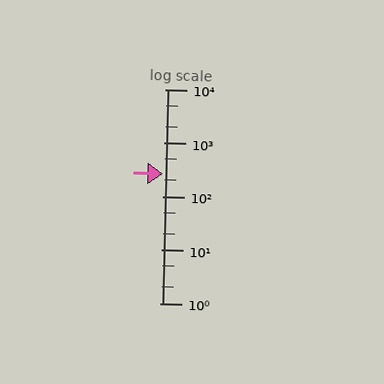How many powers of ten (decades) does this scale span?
The scale spans 4 decades, from 1 to 10000.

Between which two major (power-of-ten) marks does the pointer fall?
The pointer is between 100 and 1000.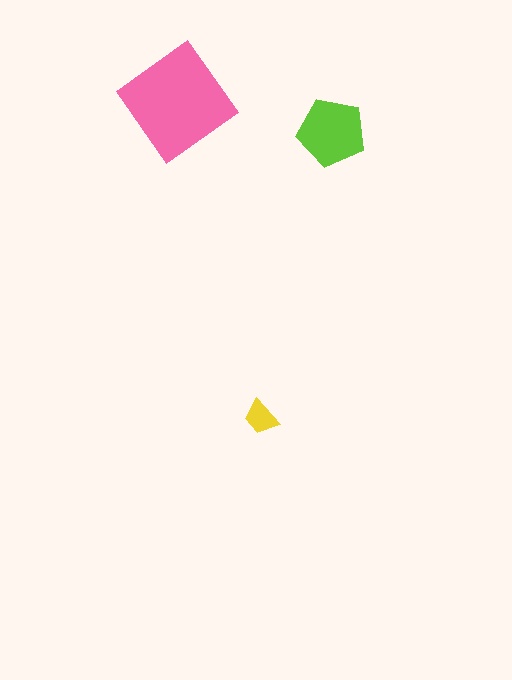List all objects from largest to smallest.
The pink diamond, the lime pentagon, the yellow trapezoid.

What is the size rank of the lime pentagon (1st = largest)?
2nd.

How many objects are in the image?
There are 3 objects in the image.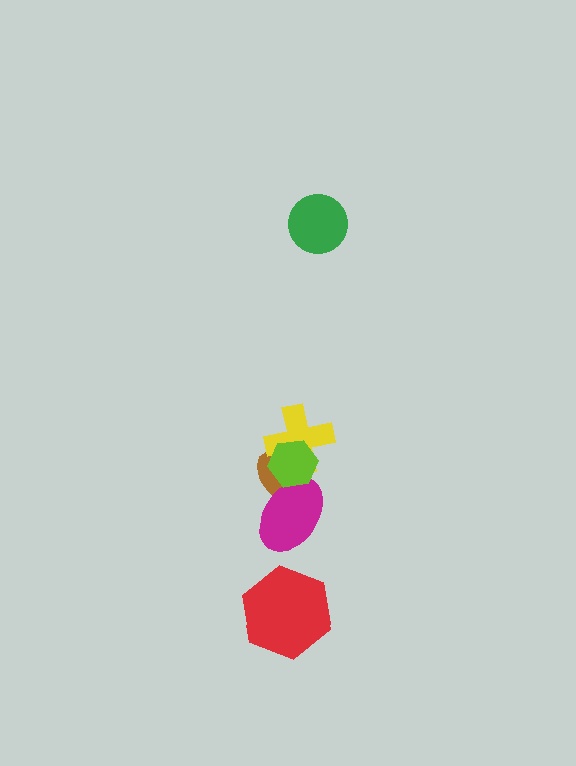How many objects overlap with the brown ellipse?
3 objects overlap with the brown ellipse.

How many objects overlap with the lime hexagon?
3 objects overlap with the lime hexagon.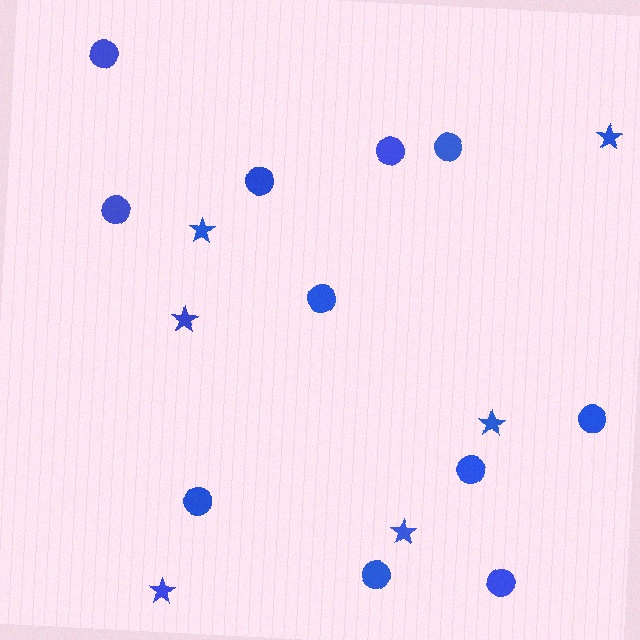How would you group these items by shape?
There are 2 groups: one group of stars (6) and one group of circles (11).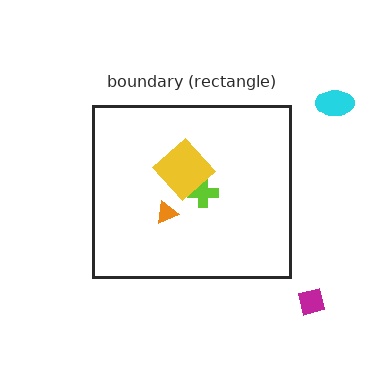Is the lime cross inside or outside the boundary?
Inside.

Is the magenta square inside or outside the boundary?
Outside.